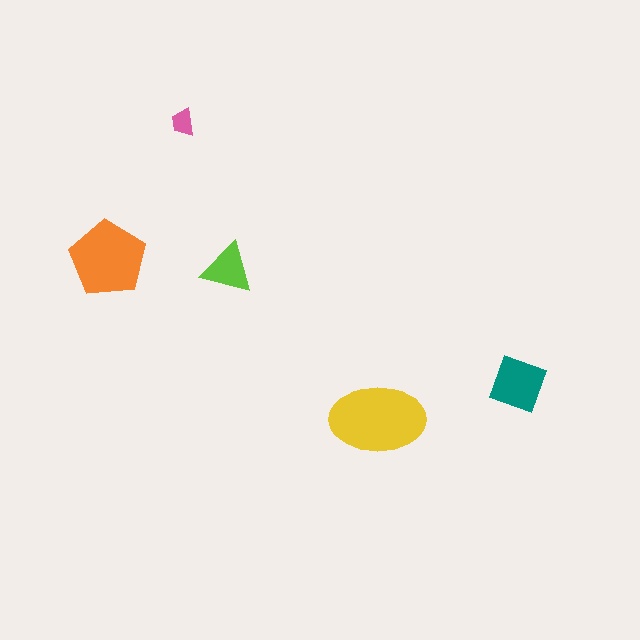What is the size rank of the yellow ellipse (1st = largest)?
1st.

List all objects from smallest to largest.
The pink trapezoid, the lime triangle, the teal diamond, the orange pentagon, the yellow ellipse.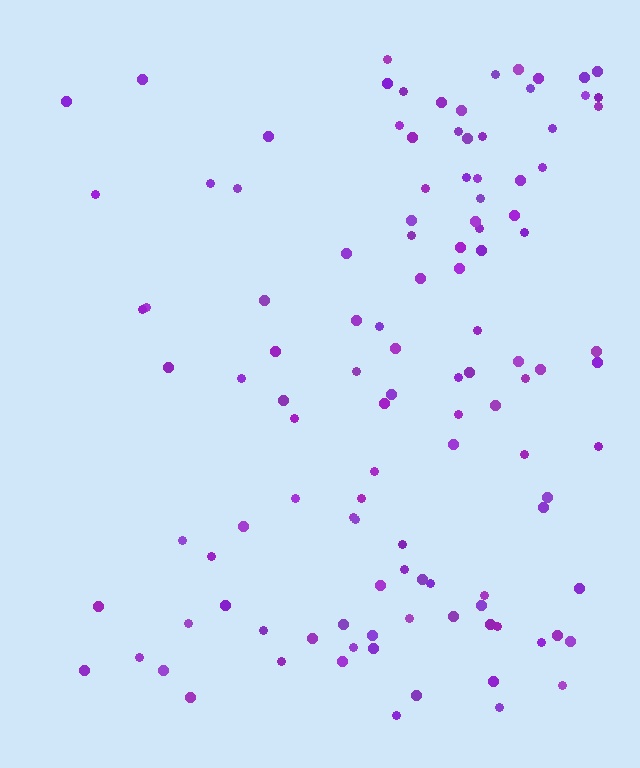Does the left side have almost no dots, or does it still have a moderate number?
Still a moderate number, just noticeably fewer than the right.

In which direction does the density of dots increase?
From left to right, with the right side densest.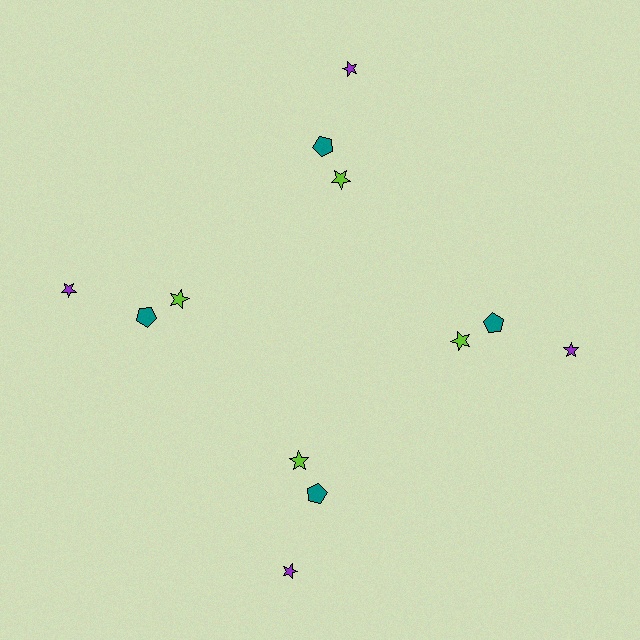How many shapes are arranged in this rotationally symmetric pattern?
There are 12 shapes, arranged in 4 groups of 3.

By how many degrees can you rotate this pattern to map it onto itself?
The pattern maps onto itself every 90 degrees of rotation.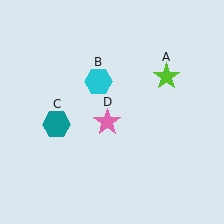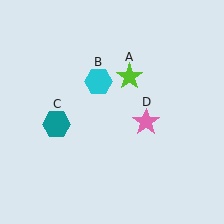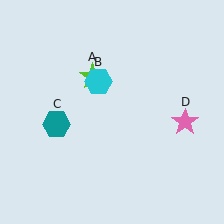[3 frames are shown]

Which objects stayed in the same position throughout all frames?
Cyan hexagon (object B) and teal hexagon (object C) remained stationary.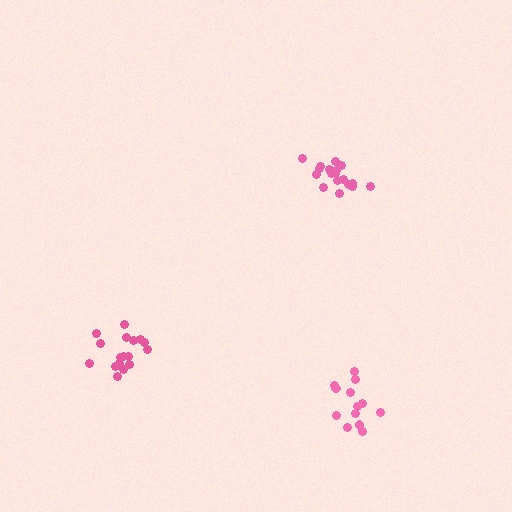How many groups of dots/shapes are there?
There are 3 groups.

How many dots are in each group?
Group 1: 18 dots, Group 2: 17 dots, Group 3: 13 dots (48 total).